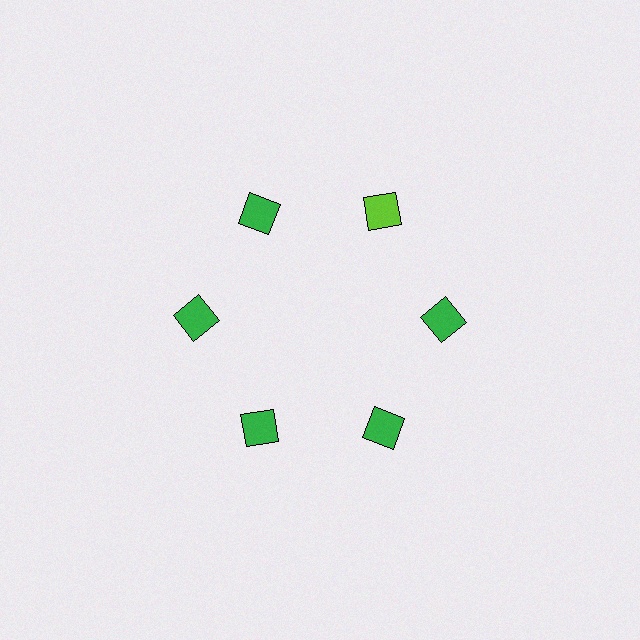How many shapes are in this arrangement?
There are 6 shapes arranged in a ring pattern.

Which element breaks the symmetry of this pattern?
The lime diamond at roughly the 1 o'clock position breaks the symmetry. All other shapes are green diamonds.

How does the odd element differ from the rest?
It has a different color: lime instead of green.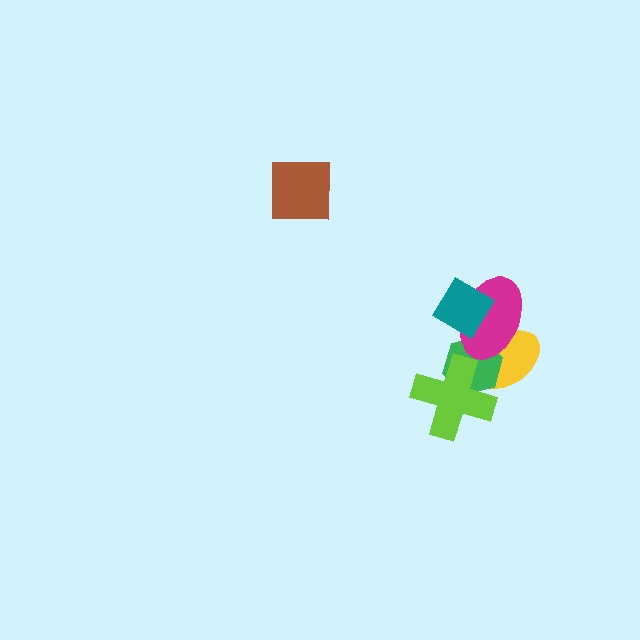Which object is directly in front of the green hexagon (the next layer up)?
The magenta ellipse is directly in front of the green hexagon.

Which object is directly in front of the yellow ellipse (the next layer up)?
The green hexagon is directly in front of the yellow ellipse.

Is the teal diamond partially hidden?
No, no other shape covers it.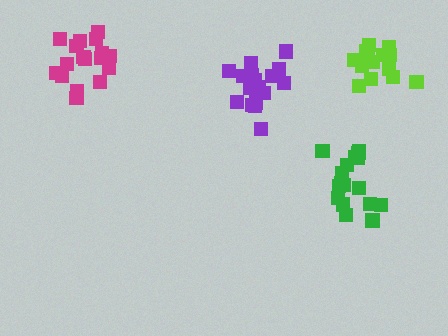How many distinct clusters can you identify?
There are 4 distinct clusters.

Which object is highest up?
The lime cluster is topmost.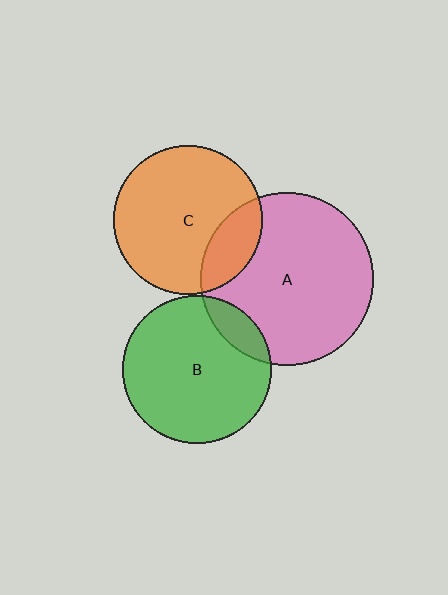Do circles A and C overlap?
Yes.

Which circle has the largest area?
Circle A (pink).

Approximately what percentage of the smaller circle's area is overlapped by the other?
Approximately 20%.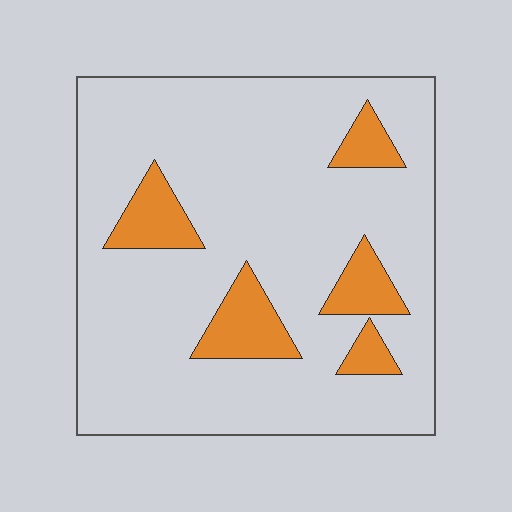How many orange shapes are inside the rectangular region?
5.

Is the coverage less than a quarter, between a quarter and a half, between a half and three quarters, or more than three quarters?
Less than a quarter.